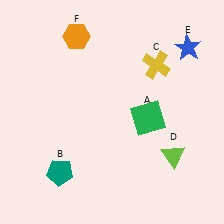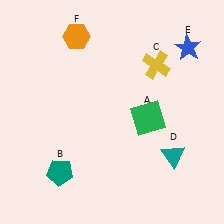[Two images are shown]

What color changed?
The triangle (D) changed from lime in Image 1 to teal in Image 2.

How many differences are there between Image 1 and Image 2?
There is 1 difference between the two images.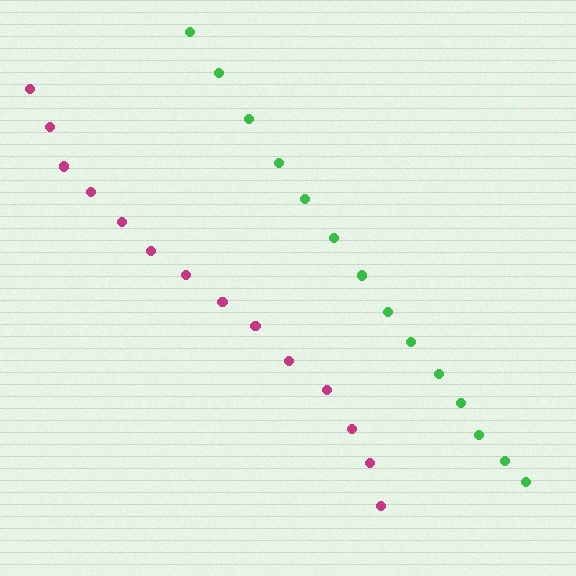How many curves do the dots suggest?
There are 2 distinct paths.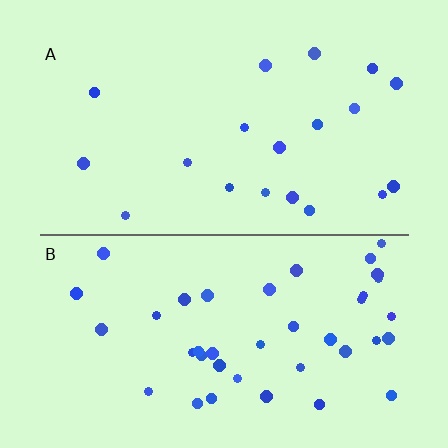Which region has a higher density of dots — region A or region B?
B (the bottom).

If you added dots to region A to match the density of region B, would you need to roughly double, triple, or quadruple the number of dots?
Approximately double.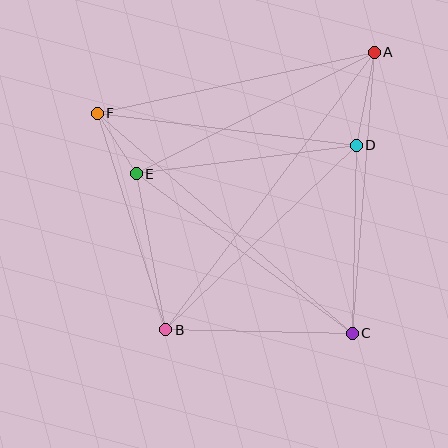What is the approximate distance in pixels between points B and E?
The distance between B and E is approximately 159 pixels.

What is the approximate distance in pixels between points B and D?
The distance between B and D is approximately 265 pixels.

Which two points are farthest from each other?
Points A and B are farthest from each other.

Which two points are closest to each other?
Points E and F are closest to each other.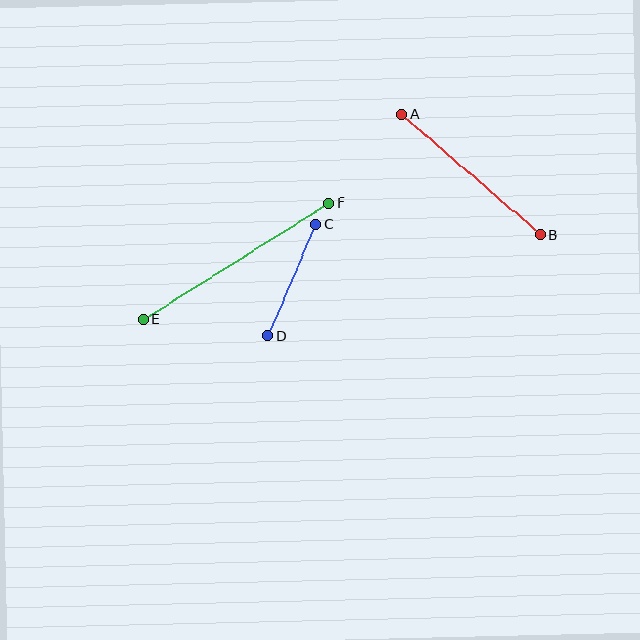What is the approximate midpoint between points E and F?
The midpoint is at approximately (236, 261) pixels.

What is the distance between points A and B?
The distance is approximately 183 pixels.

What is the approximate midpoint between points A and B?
The midpoint is at approximately (471, 174) pixels.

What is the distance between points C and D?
The distance is approximately 122 pixels.